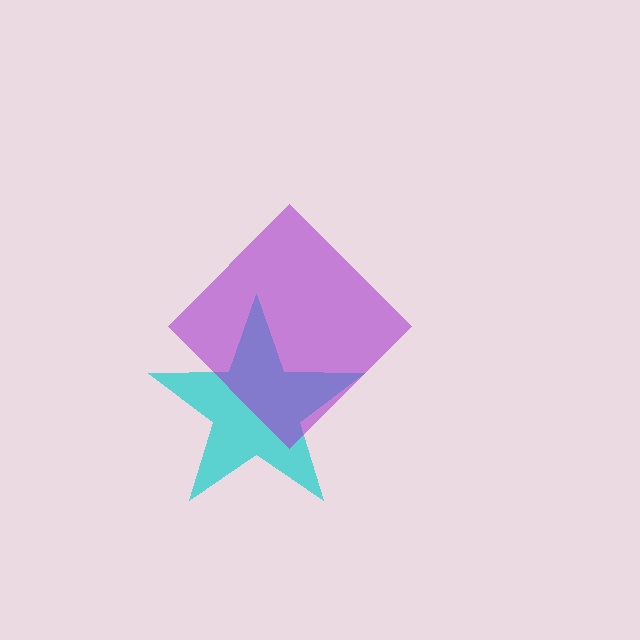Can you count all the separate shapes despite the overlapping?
Yes, there are 2 separate shapes.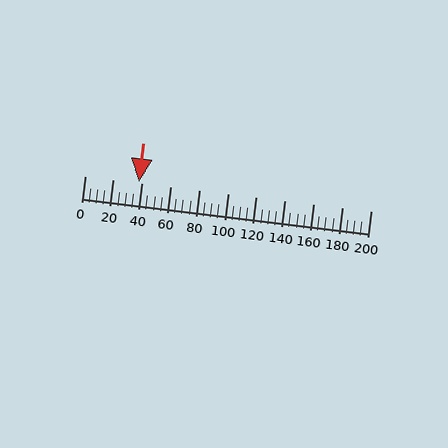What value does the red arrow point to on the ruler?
The red arrow points to approximately 38.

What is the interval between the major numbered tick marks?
The major tick marks are spaced 20 units apart.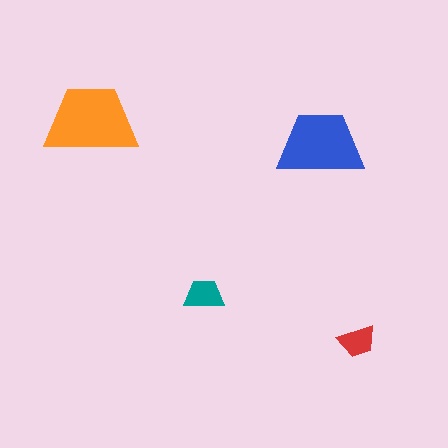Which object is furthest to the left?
The orange trapezoid is leftmost.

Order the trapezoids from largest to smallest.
the orange one, the blue one, the teal one, the red one.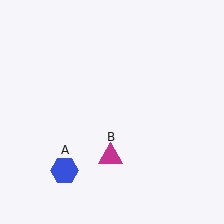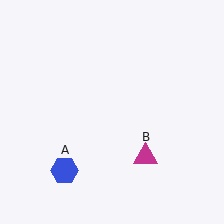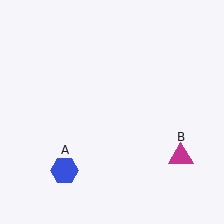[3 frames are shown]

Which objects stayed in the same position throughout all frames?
Blue hexagon (object A) remained stationary.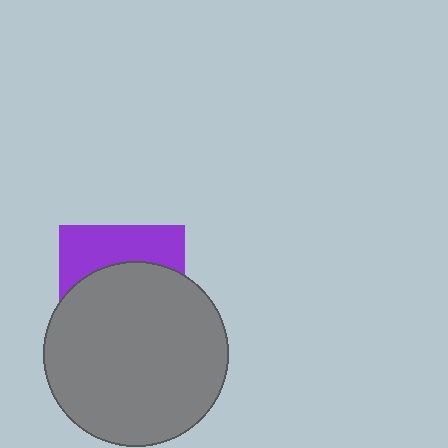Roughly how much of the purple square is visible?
A small part of it is visible (roughly 35%).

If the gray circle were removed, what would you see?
You would see the complete purple square.